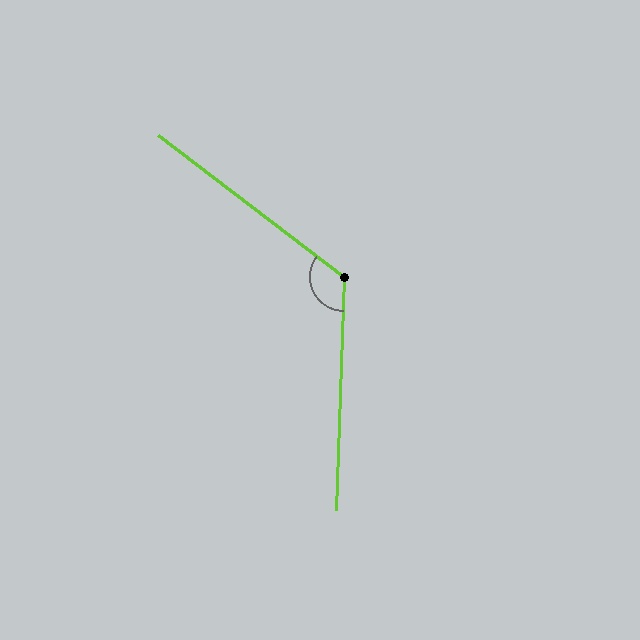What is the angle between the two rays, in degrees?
Approximately 126 degrees.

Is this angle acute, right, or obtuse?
It is obtuse.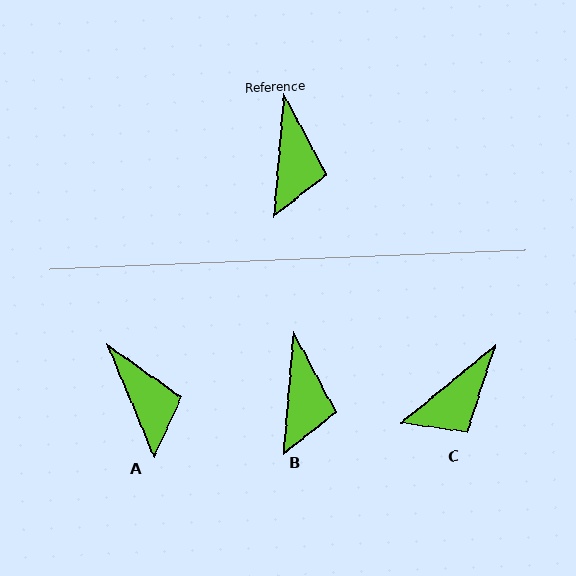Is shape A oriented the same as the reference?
No, it is off by about 27 degrees.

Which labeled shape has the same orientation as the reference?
B.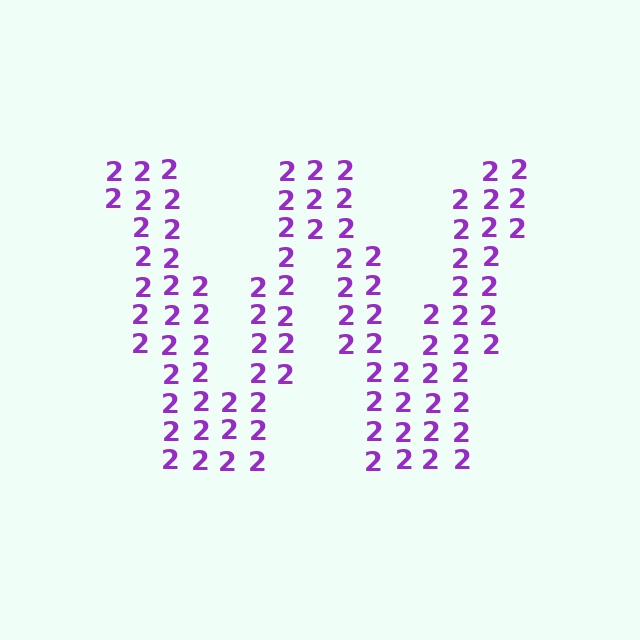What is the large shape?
The large shape is the letter W.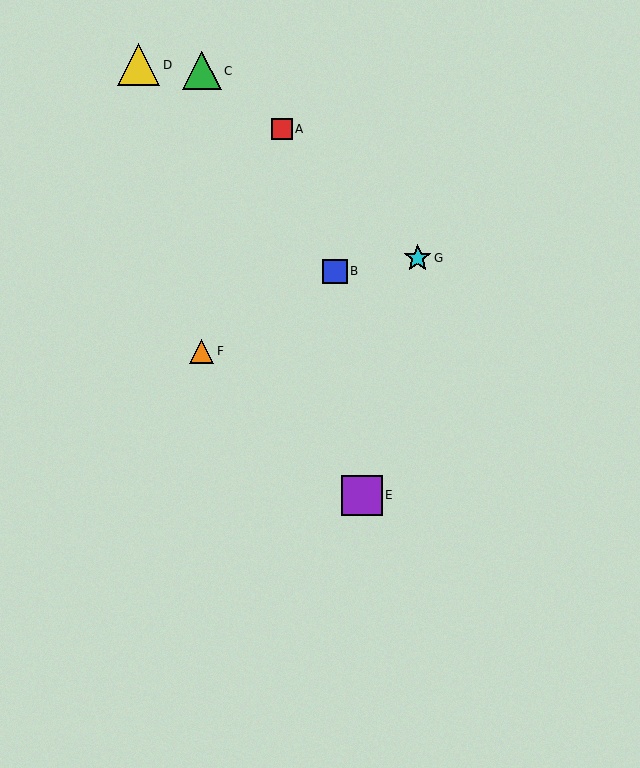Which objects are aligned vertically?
Objects C, F are aligned vertically.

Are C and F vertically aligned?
Yes, both are at x≈202.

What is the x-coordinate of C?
Object C is at x≈202.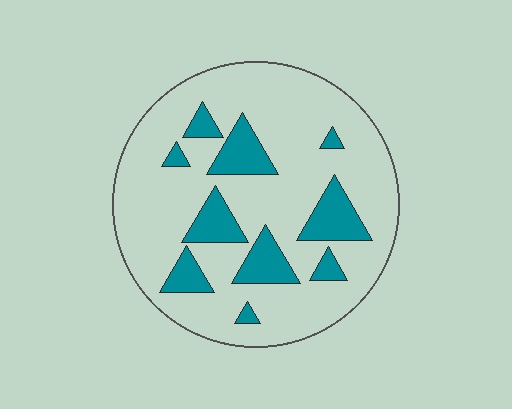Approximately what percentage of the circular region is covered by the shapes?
Approximately 20%.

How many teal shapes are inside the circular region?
10.